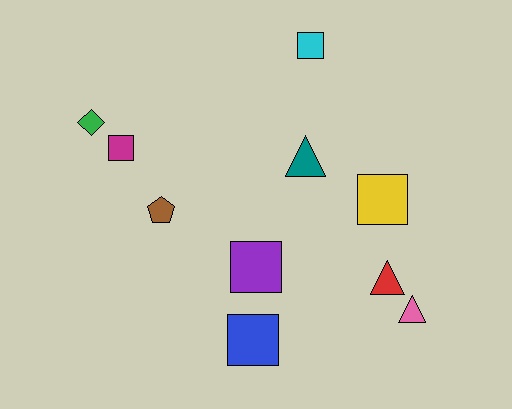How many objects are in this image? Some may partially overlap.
There are 10 objects.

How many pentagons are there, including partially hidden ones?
There is 1 pentagon.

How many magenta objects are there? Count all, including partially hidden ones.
There is 1 magenta object.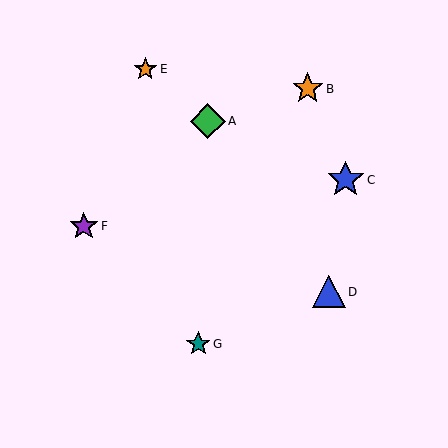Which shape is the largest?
The blue star (labeled C) is the largest.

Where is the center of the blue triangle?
The center of the blue triangle is at (329, 292).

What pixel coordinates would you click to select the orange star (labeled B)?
Click at (308, 89) to select the orange star B.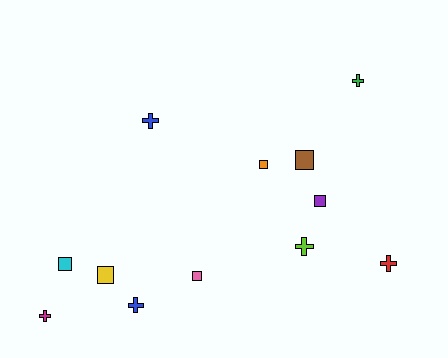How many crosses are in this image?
There are 6 crosses.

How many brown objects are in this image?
There is 1 brown object.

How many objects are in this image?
There are 12 objects.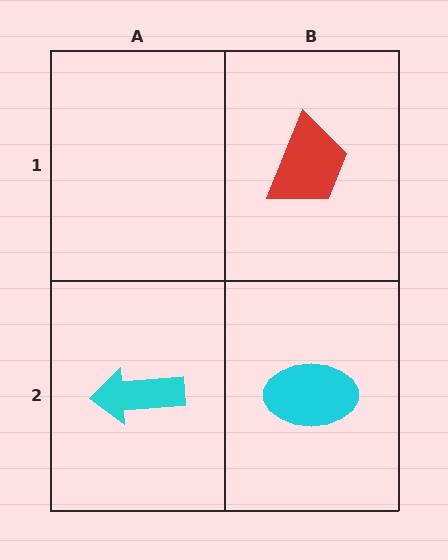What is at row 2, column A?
A cyan arrow.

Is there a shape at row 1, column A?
No, that cell is empty.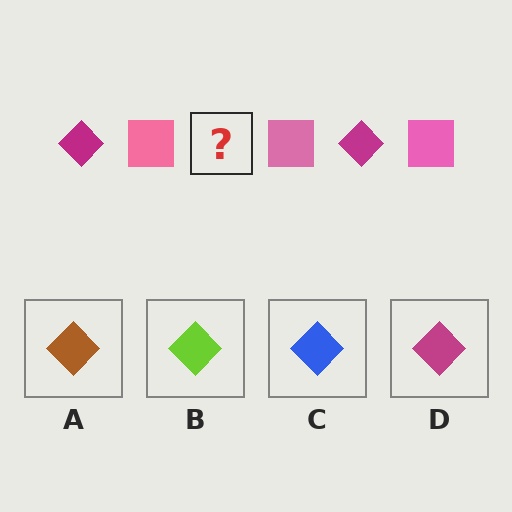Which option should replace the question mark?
Option D.